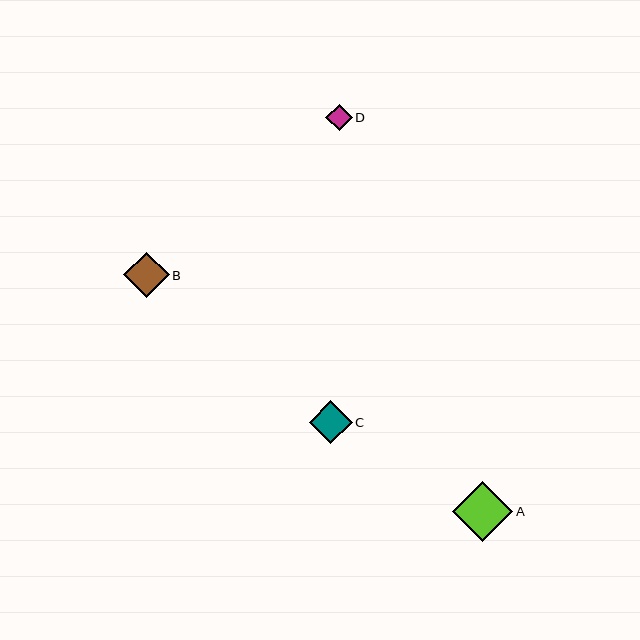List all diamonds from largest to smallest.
From largest to smallest: A, B, C, D.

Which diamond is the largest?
Diamond A is the largest with a size of approximately 60 pixels.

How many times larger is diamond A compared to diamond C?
Diamond A is approximately 1.4 times the size of diamond C.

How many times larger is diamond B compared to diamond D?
Diamond B is approximately 1.7 times the size of diamond D.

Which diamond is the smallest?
Diamond D is the smallest with a size of approximately 26 pixels.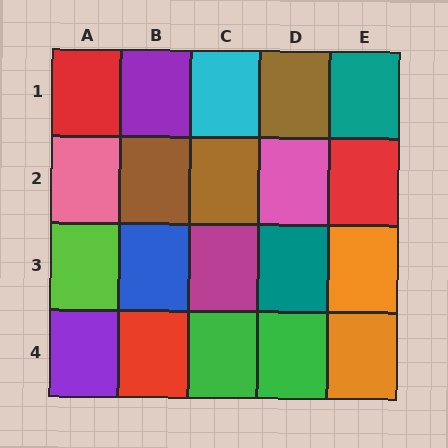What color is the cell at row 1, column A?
Red.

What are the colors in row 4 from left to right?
Purple, red, green, green, orange.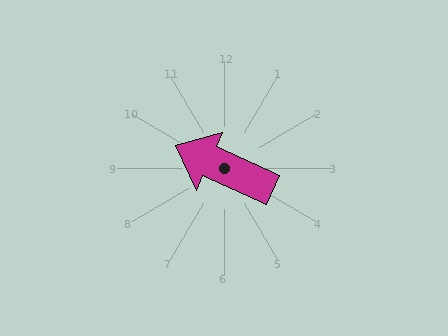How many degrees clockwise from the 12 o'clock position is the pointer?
Approximately 295 degrees.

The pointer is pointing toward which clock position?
Roughly 10 o'clock.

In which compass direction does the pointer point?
Northwest.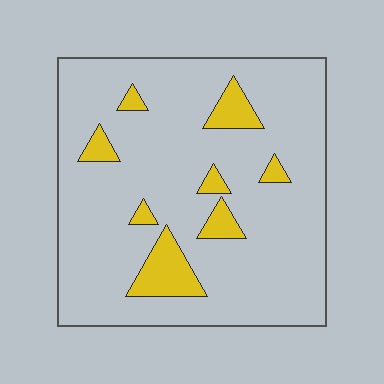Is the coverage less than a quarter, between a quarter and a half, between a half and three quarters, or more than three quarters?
Less than a quarter.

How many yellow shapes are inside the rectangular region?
8.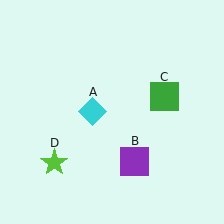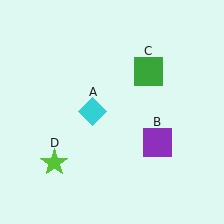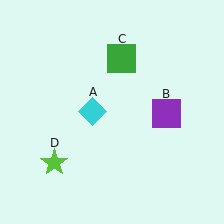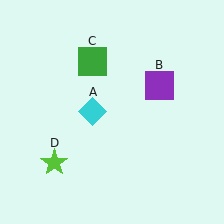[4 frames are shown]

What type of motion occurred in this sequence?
The purple square (object B), green square (object C) rotated counterclockwise around the center of the scene.